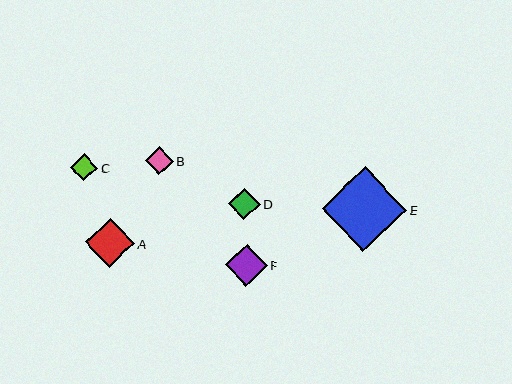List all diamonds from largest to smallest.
From largest to smallest: E, A, F, D, B, C.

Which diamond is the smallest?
Diamond C is the smallest with a size of approximately 27 pixels.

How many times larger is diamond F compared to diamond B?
Diamond F is approximately 1.5 times the size of diamond B.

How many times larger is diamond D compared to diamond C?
Diamond D is approximately 1.2 times the size of diamond C.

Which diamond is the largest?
Diamond E is the largest with a size of approximately 84 pixels.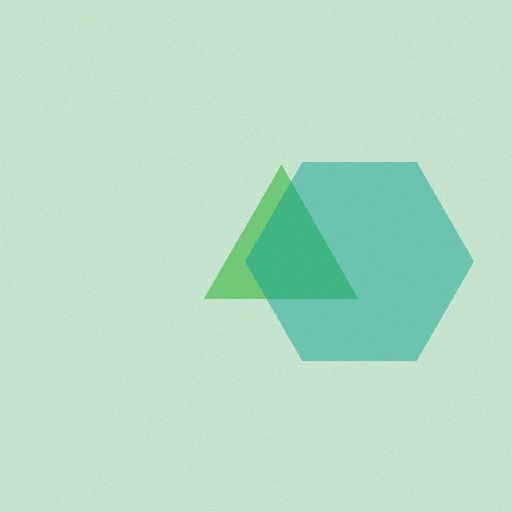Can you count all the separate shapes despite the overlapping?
Yes, there are 2 separate shapes.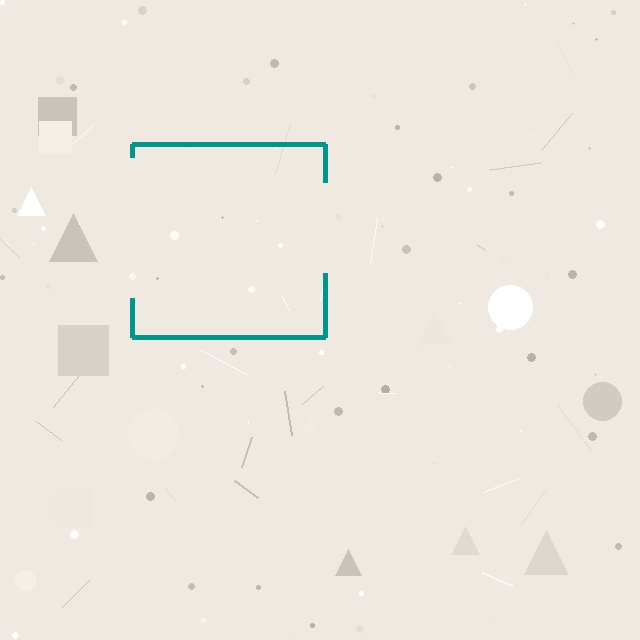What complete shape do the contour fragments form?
The contour fragments form a square.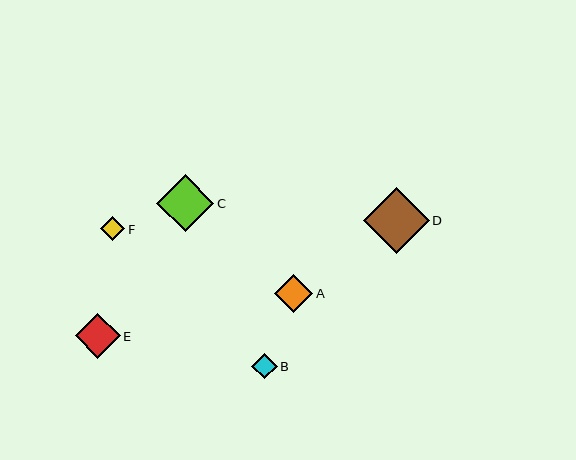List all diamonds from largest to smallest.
From largest to smallest: D, C, E, A, B, F.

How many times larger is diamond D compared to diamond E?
Diamond D is approximately 1.5 times the size of diamond E.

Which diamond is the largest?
Diamond D is the largest with a size of approximately 66 pixels.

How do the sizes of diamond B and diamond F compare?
Diamond B and diamond F are approximately the same size.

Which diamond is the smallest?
Diamond F is the smallest with a size of approximately 24 pixels.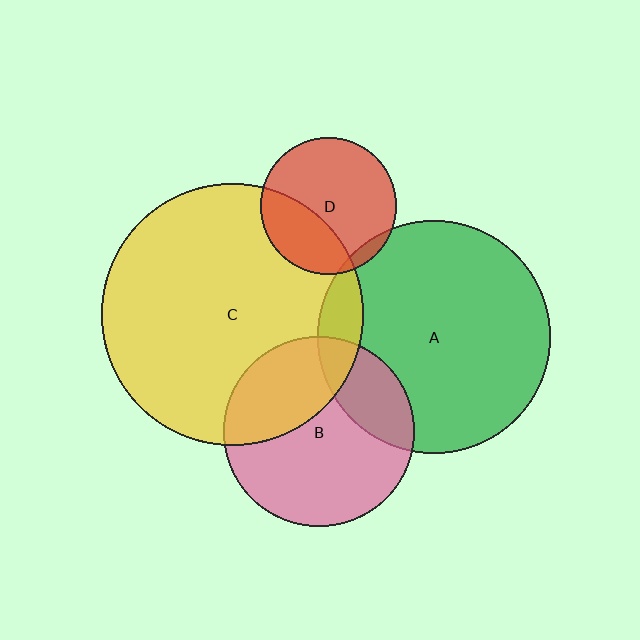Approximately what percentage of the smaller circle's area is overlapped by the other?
Approximately 35%.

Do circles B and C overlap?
Yes.